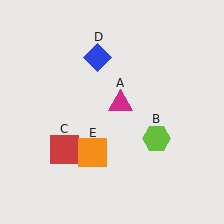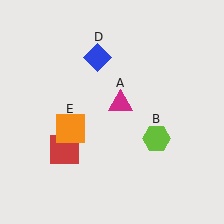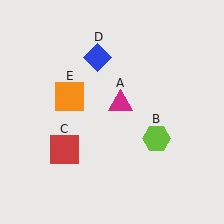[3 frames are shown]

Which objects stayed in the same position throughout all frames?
Magenta triangle (object A) and lime hexagon (object B) and red square (object C) and blue diamond (object D) remained stationary.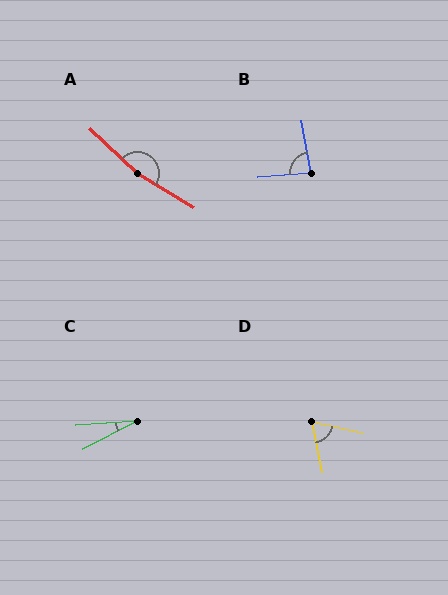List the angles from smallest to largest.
C (23°), D (66°), B (84°), A (167°).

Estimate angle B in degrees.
Approximately 84 degrees.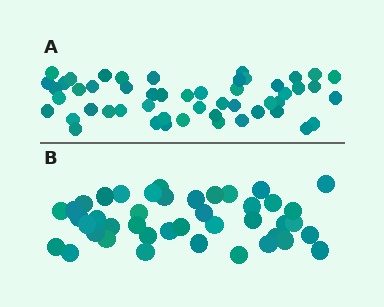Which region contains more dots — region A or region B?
Region A (the top region) has more dots.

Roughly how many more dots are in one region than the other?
Region A has roughly 8 or so more dots than region B.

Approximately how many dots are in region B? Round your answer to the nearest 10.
About 40 dots. (The exact count is 42, which rounds to 40.)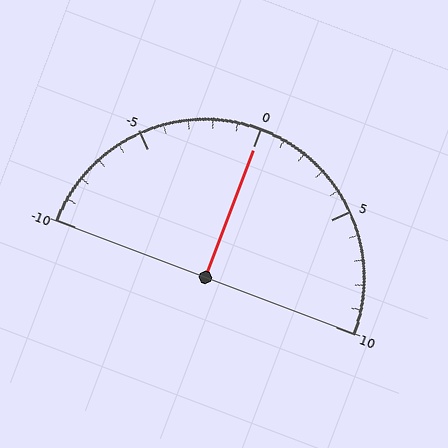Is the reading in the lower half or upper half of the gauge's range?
The reading is in the upper half of the range (-10 to 10).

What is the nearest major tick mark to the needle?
The nearest major tick mark is 0.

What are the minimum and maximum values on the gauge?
The gauge ranges from -10 to 10.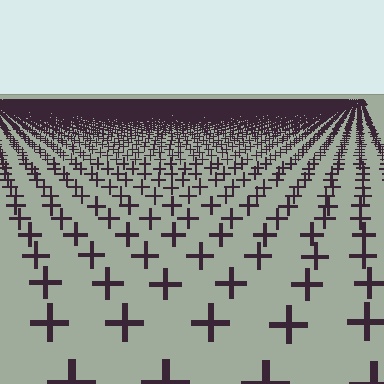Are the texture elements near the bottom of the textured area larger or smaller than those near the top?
Larger. Near the bottom, elements are closer to the viewer and appear at a bigger on-screen size.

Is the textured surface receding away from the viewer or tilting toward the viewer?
The surface is receding away from the viewer. Texture elements get smaller and denser toward the top.